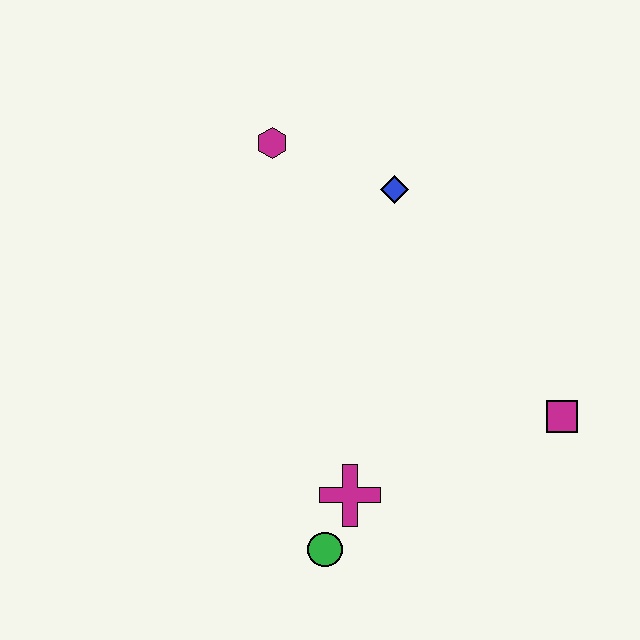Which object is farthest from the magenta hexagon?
The green circle is farthest from the magenta hexagon.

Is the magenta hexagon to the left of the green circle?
Yes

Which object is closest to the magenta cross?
The green circle is closest to the magenta cross.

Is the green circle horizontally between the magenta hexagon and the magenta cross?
Yes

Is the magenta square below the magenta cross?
No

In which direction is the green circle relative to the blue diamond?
The green circle is below the blue diamond.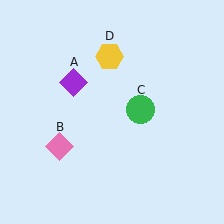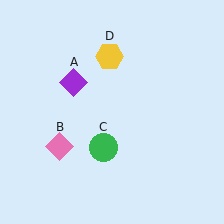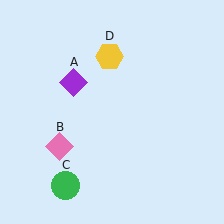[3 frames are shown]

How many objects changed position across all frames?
1 object changed position: green circle (object C).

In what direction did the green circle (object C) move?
The green circle (object C) moved down and to the left.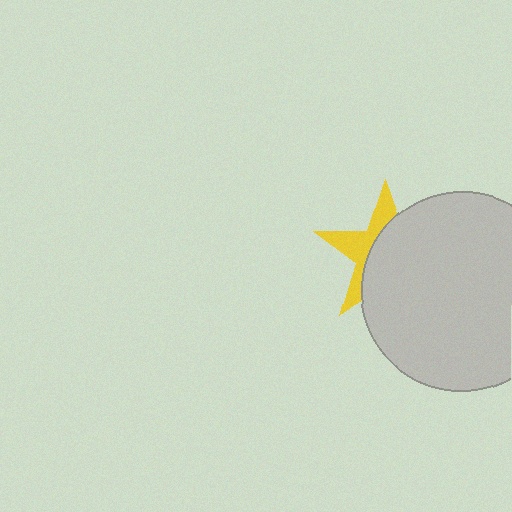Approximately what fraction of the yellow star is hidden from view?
Roughly 62% of the yellow star is hidden behind the light gray circle.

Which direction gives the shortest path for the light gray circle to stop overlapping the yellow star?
Moving right gives the shortest separation.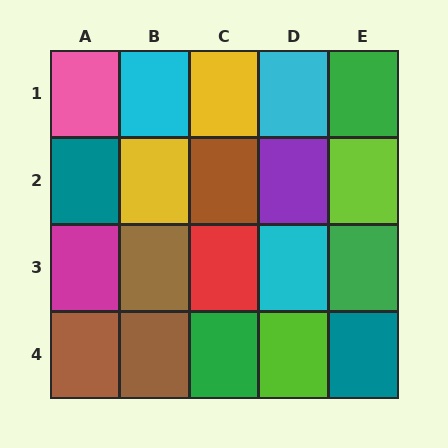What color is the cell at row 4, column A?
Brown.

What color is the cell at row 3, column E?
Green.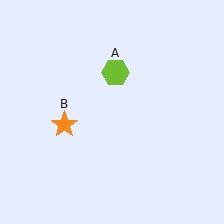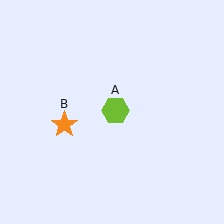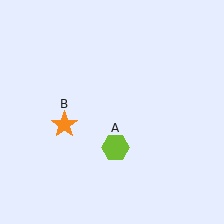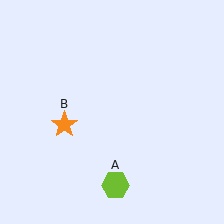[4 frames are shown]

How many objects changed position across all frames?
1 object changed position: lime hexagon (object A).